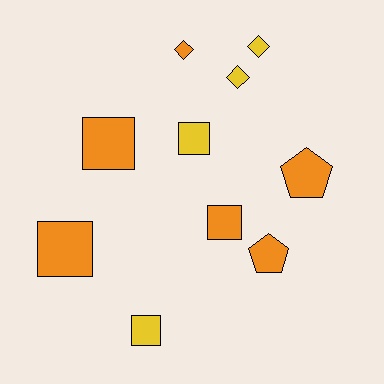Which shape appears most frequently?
Square, with 5 objects.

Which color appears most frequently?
Orange, with 6 objects.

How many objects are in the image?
There are 10 objects.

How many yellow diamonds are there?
There are 2 yellow diamonds.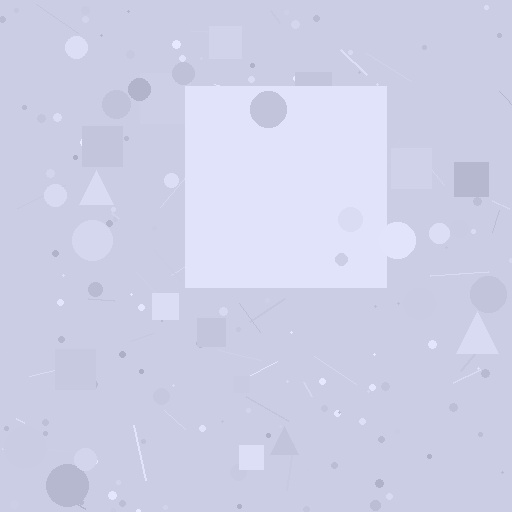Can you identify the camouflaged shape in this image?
The camouflaged shape is a square.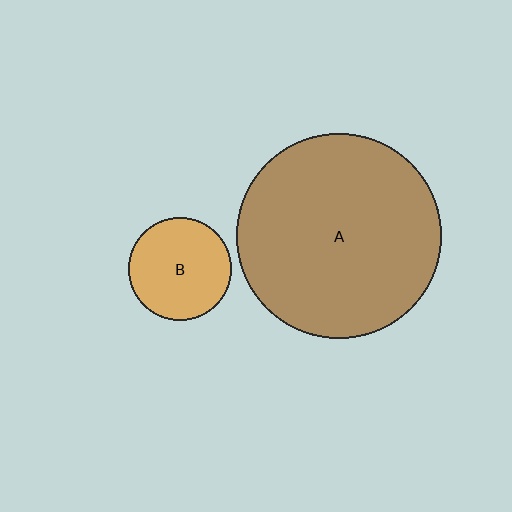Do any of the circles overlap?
No, none of the circles overlap.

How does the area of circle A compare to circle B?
Approximately 3.9 times.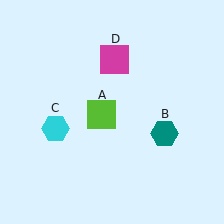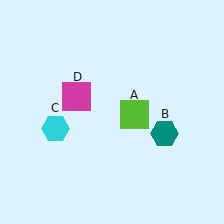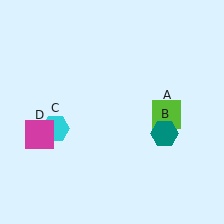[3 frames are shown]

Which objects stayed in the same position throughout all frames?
Teal hexagon (object B) and cyan hexagon (object C) remained stationary.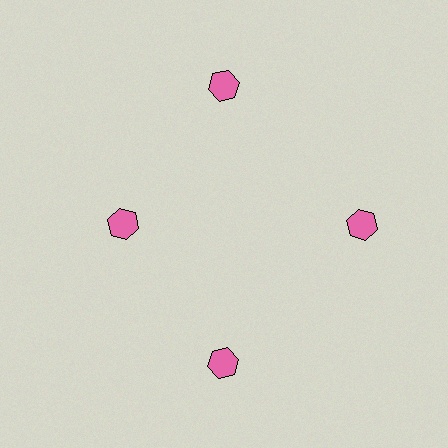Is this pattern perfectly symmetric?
No. The 4 pink hexagons are arranged in a ring, but one element near the 9 o'clock position is pulled inward toward the center, breaking the 4-fold rotational symmetry.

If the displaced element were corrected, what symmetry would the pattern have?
It would have 4-fold rotational symmetry — the pattern would map onto itself every 90 degrees.